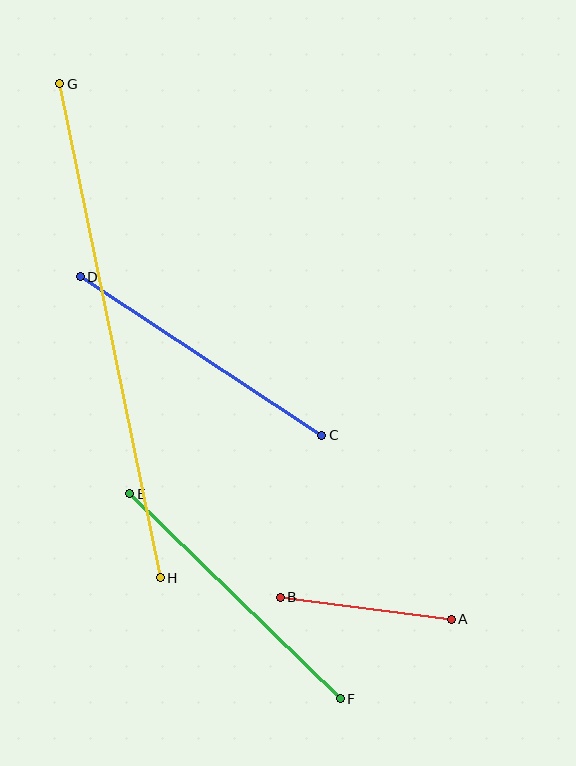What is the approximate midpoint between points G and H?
The midpoint is at approximately (110, 331) pixels.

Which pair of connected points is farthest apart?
Points G and H are farthest apart.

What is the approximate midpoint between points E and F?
The midpoint is at approximately (235, 596) pixels.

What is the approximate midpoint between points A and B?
The midpoint is at approximately (366, 608) pixels.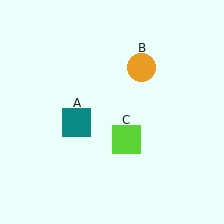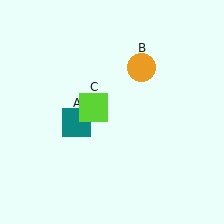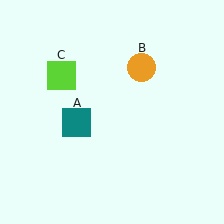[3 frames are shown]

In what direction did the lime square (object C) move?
The lime square (object C) moved up and to the left.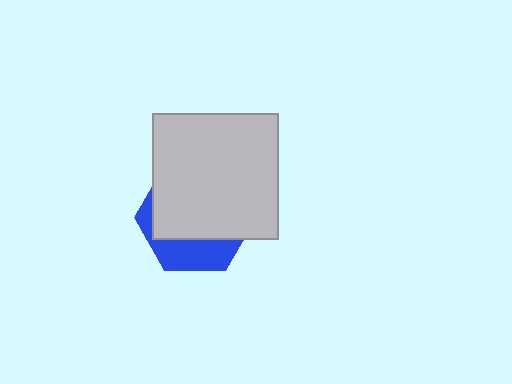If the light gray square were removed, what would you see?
You would see the complete blue hexagon.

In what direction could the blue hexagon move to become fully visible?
The blue hexagon could move down. That would shift it out from behind the light gray square entirely.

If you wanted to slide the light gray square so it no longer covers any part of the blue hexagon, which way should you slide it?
Slide it up — that is the most direct way to separate the two shapes.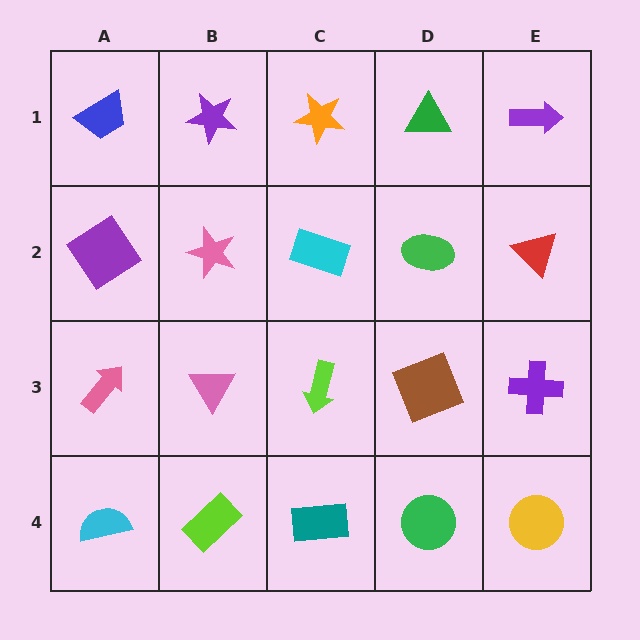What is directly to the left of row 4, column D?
A teal rectangle.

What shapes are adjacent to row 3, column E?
A red triangle (row 2, column E), a yellow circle (row 4, column E), a brown square (row 3, column D).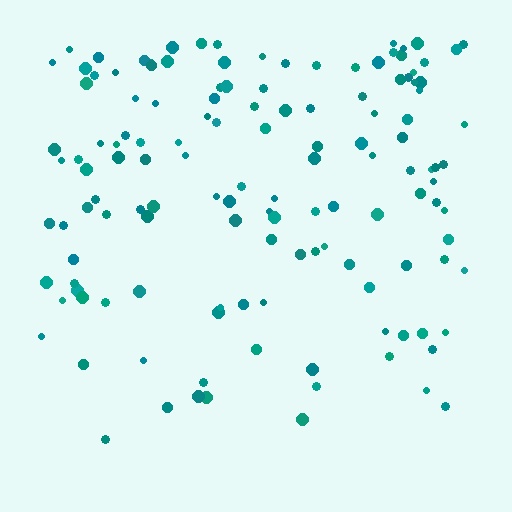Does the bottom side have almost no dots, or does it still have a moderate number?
Still a moderate number, just noticeably fewer than the top.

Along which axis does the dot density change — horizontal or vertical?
Vertical.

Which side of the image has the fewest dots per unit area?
The bottom.